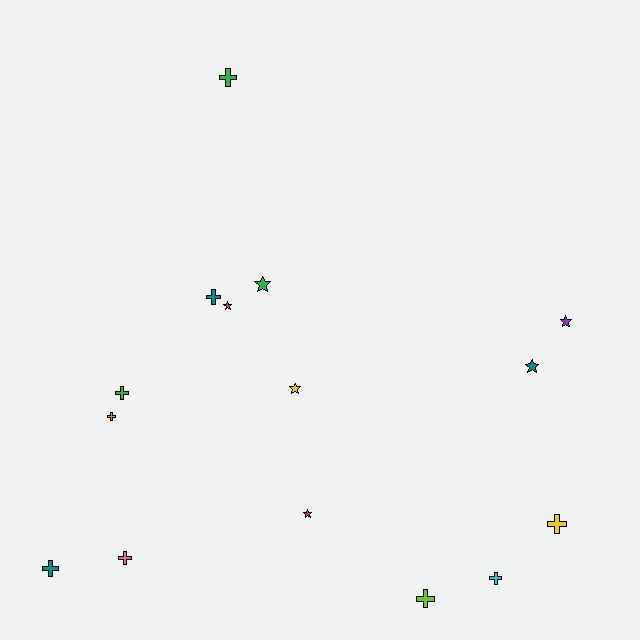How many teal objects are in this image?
There are 3 teal objects.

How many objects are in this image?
There are 15 objects.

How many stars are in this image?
There are 6 stars.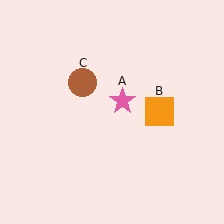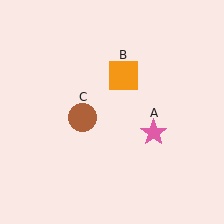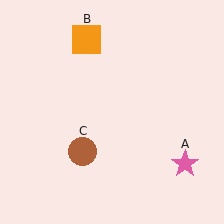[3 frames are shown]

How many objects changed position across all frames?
3 objects changed position: pink star (object A), orange square (object B), brown circle (object C).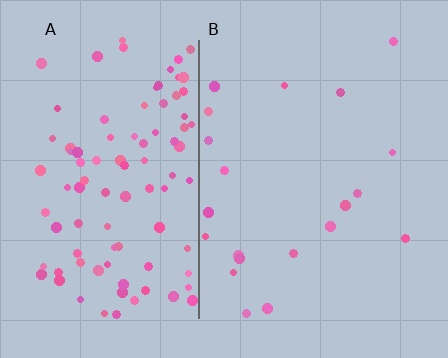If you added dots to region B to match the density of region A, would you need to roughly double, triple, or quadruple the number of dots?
Approximately quadruple.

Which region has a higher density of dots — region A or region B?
A (the left).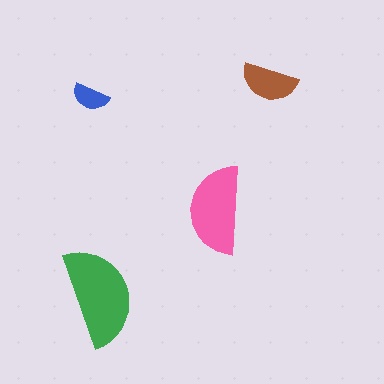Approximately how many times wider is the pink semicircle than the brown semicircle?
About 1.5 times wider.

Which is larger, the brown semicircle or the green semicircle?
The green one.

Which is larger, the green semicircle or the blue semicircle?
The green one.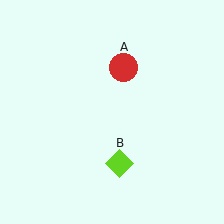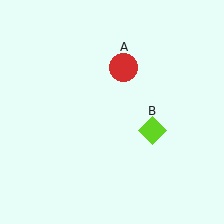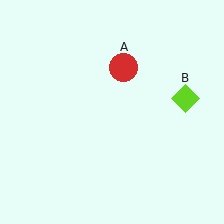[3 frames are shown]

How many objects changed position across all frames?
1 object changed position: lime diamond (object B).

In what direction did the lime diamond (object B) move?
The lime diamond (object B) moved up and to the right.